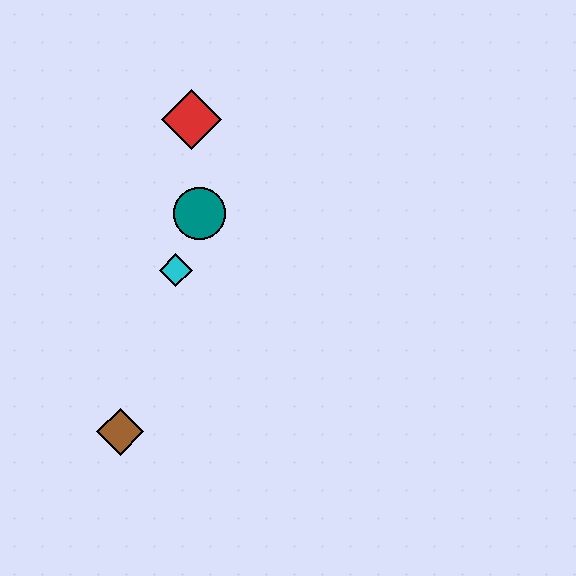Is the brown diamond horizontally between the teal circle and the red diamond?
No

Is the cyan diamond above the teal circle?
No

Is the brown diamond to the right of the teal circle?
No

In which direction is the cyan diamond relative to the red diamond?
The cyan diamond is below the red diamond.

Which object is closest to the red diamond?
The teal circle is closest to the red diamond.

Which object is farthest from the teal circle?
The brown diamond is farthest from the teal circle.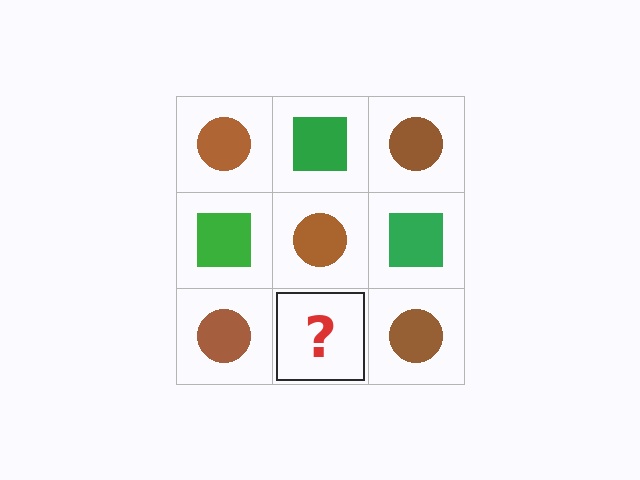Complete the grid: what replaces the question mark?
The question mark should be replaced with a green square.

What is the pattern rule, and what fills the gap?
The rule is that it alternates brown circle and green square in a checkerboard pattern. The gap should be filled with a green square.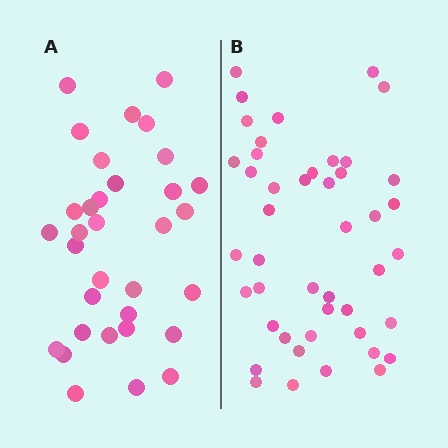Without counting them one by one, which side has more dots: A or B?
Region B (the right region) has more dots.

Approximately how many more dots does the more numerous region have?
Region B has roughly 12 or so more dots than region A.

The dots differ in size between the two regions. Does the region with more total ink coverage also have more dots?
No. Region A has more total ink coverage because its dots are larger, but region B actually contains more individual dots. Total area can be misleading — the number of items is what matters here.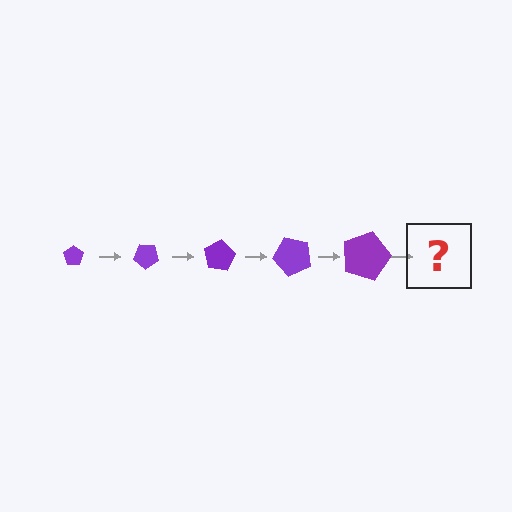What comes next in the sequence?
The next element should be a pentagon, larger than the previous one and rotated 200 degrees from the start.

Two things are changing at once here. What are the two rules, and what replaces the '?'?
The two rules are that the pentagon grows larger each step and it rotates 40 degrees each step. The '?' should be a pentagon, larger than the previous one and rotated 200 degrees from the start.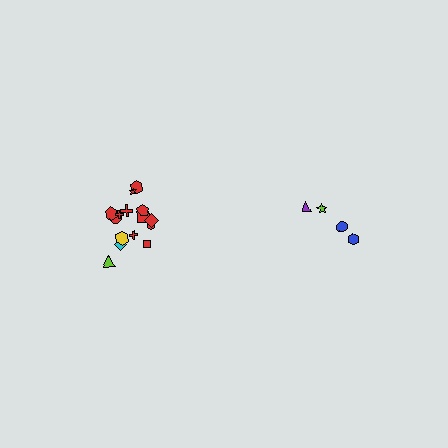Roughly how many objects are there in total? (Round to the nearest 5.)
Roughly 20 objects in total.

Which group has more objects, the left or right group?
The left group.